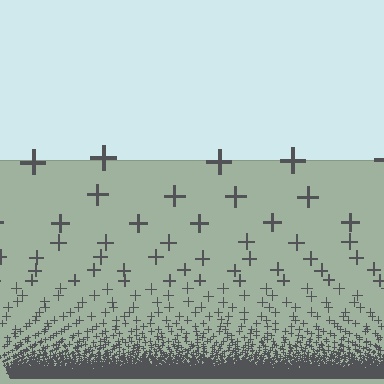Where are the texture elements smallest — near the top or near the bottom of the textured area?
Near the bottom.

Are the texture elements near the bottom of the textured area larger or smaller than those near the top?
Smaller. The gradient is inverted — elements near the bottom are smaller and denser.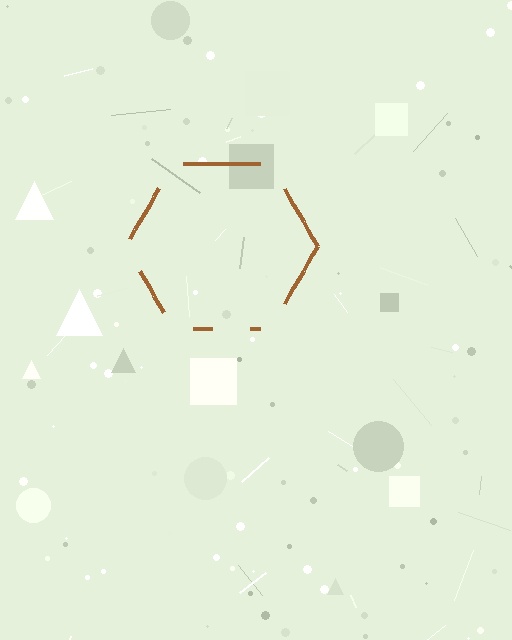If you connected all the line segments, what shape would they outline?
They would outline a hexagon.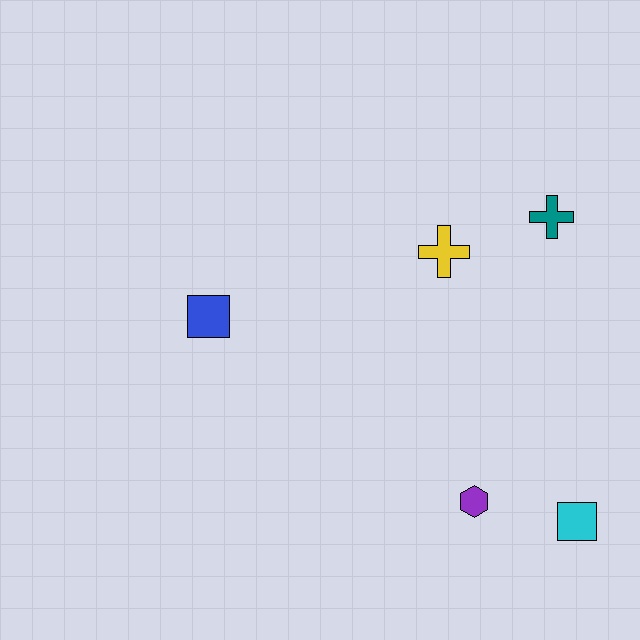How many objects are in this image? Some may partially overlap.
There are 5 objects.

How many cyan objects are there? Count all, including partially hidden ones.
There is 1 cyan object.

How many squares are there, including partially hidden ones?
There are 2 squares.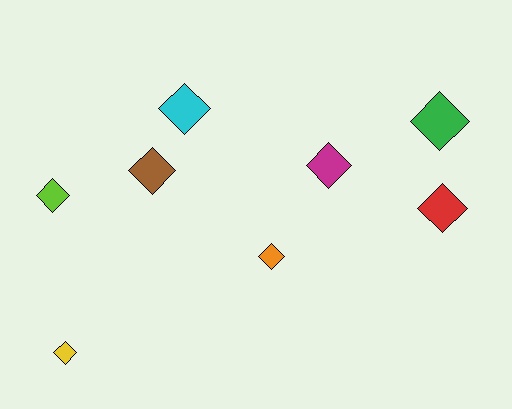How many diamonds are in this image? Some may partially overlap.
There are 8 diamonds.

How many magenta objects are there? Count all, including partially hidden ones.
There is 1 magenta object.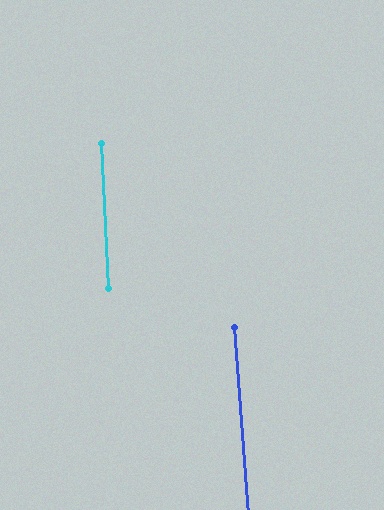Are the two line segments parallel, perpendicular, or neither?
Parallel — their directions differ by only 1.4°.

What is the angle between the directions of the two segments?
Approximately 1 degree.